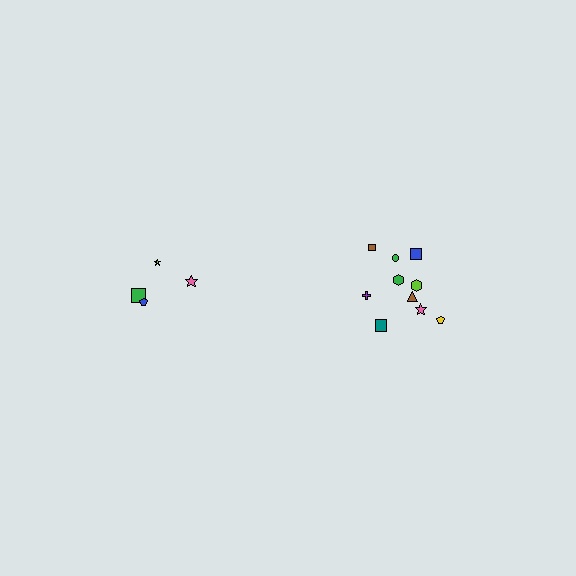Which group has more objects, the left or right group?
The right group.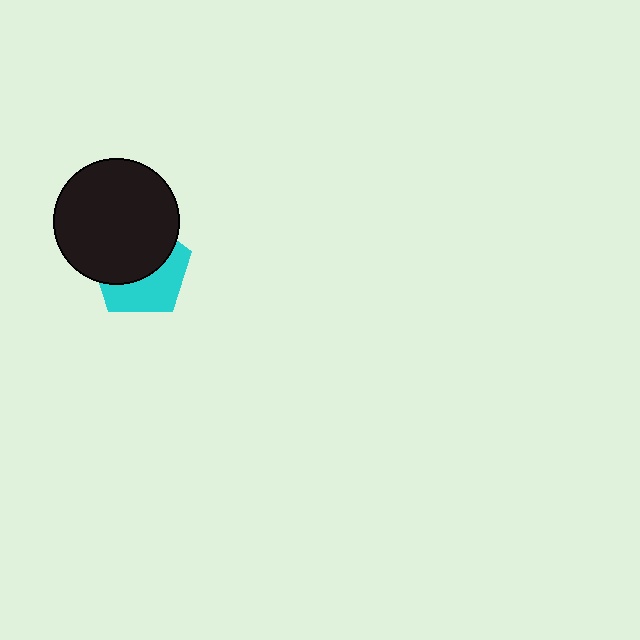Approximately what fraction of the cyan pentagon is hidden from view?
Roughly 56% of the cyan pentagon is hidden behind the black circle.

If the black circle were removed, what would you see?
You would see the complete cyan pentagon.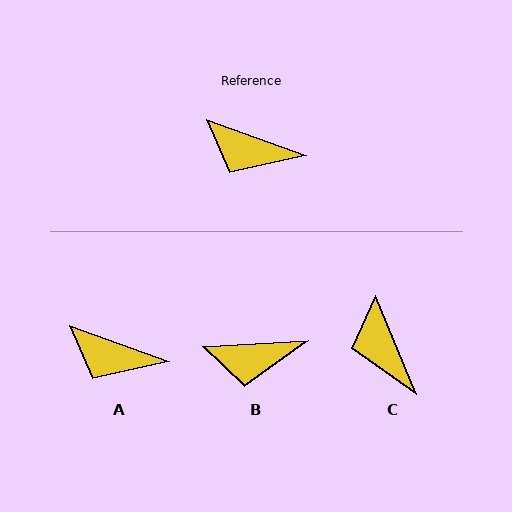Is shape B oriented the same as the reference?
No, it is off by about 23 degrees.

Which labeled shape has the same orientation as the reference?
A.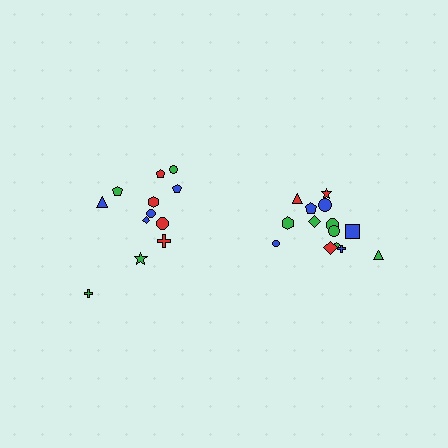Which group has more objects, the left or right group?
The right group.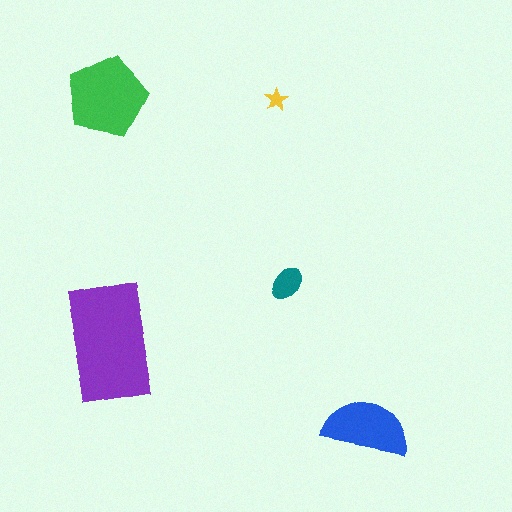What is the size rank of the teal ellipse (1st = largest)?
4th.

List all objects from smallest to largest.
The yellow star, the teal ellipse, the blue semicircle, the green pentagon, the purple rectangle.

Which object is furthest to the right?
The blue semicircle is rightmost.